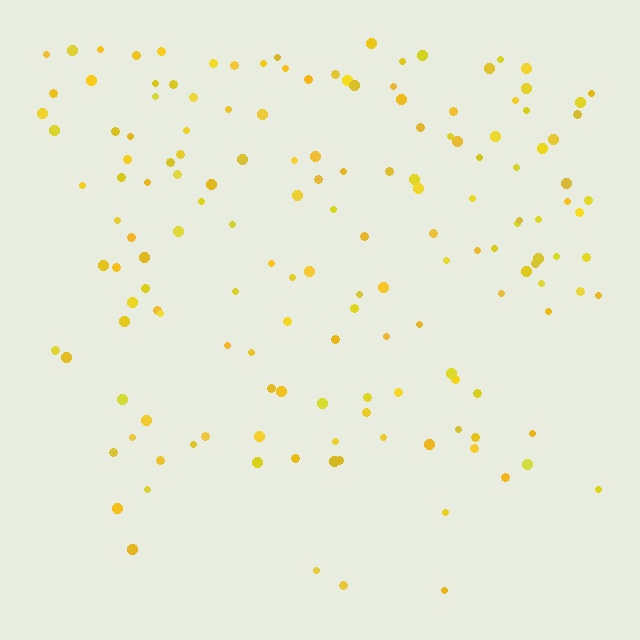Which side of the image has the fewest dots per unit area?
The bottom.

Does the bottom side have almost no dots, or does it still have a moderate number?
Still a moderate number, just noticeably fewer than the top.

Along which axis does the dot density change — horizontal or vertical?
Vertical.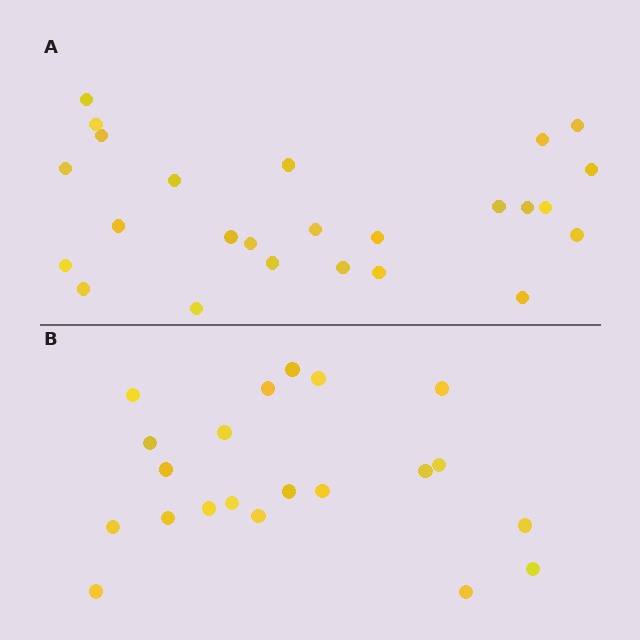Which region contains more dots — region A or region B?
Region A (the top region) has more dots.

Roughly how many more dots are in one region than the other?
Region A has about 4 more dots than region B.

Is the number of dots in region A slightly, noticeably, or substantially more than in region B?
Region A has only slightly more — the two regions are fairly close. The ratio is roughly 1.2 to 1.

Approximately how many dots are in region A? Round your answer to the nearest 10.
About 20 dots. (The exact count is 25, which rounds to 20.)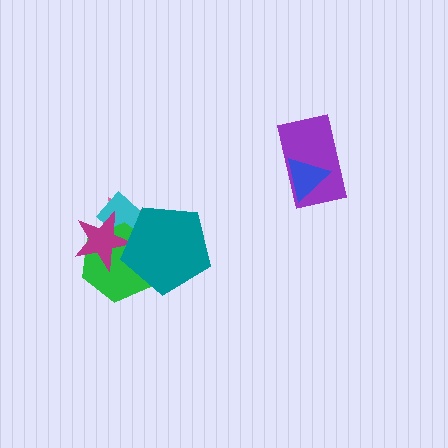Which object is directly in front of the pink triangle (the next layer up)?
The cyan rectangle is directly in front of the pink triangle.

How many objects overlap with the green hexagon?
4 objects overlap with the green hexagon.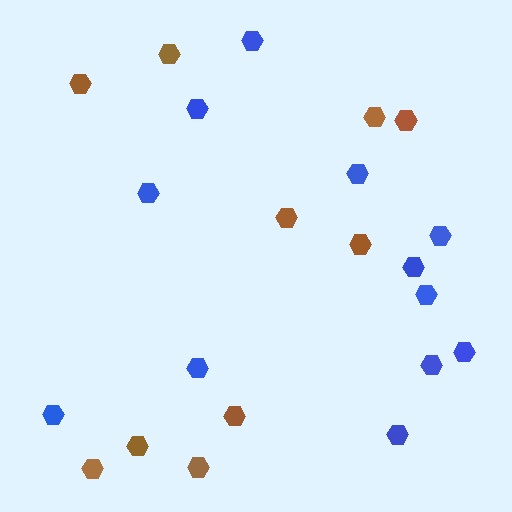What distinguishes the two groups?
There are 2 groups: one group of brown hexagons (10) and one group of blue hexagons (12).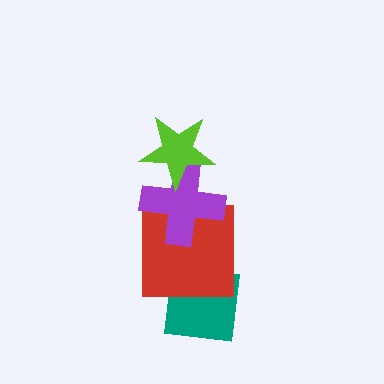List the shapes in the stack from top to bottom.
From top to bottom: the lime star, the purple cross, the red square, the teal square.